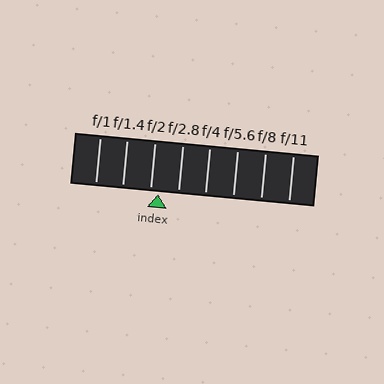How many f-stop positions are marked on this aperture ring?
There are 8 f-stop positions marked.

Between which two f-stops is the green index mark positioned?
The index mark is between f/2 and f/2.8.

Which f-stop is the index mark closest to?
The index mark is closest to f/2.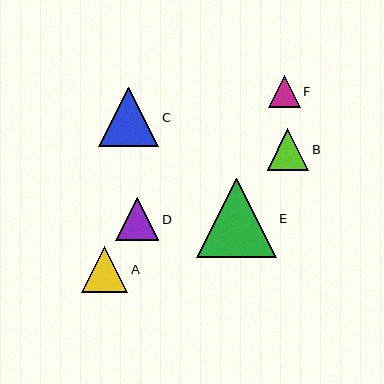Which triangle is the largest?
Triangle E is the largest with a size of approximately 79 pixels.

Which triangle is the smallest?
Triangle F is the smallest with a size of approximately 32 pixels.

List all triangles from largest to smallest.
From largest to smallest: E, C, A, D, B, F.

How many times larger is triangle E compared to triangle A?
Triangle E is approximately 1.7 times the size of triangle A.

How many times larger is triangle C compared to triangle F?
Triangle C is approximately 1.9 times the size of triangle F.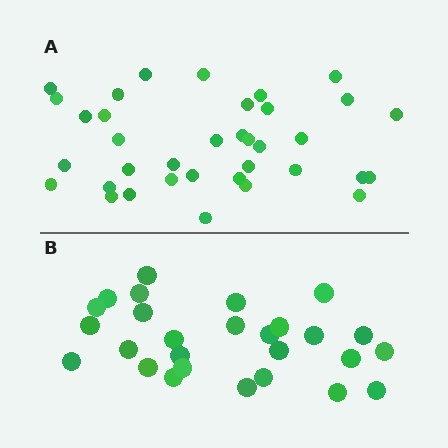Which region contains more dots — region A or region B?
Region A (the top region) has more dots.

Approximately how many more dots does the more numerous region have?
Region A has roughly 8 or so more dots than region B.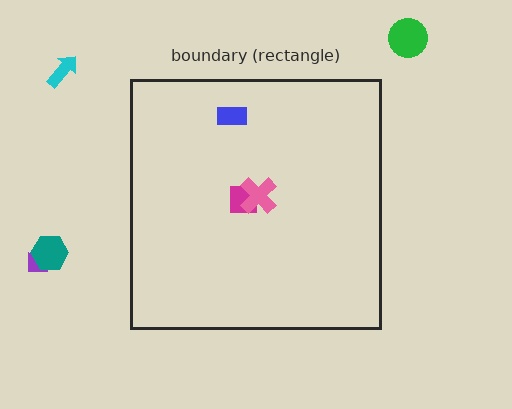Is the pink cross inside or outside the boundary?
Inside.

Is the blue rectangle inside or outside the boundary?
Inside.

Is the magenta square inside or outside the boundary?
Inside.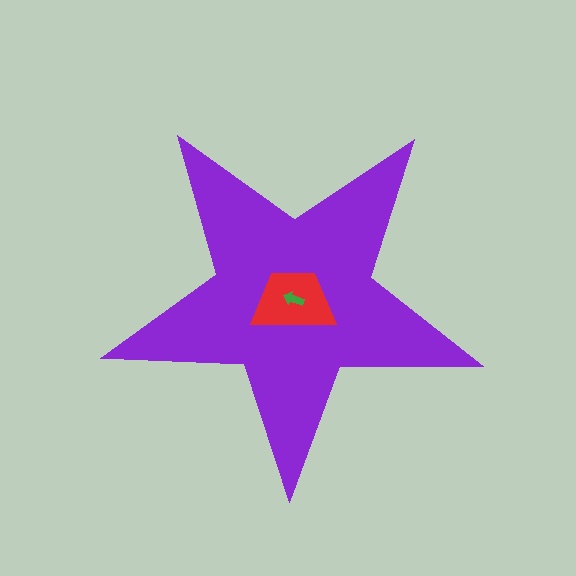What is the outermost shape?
The purple star.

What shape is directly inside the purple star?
The red trapezoid.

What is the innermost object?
The green arrow.